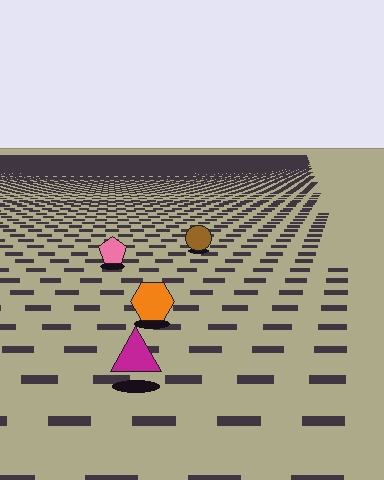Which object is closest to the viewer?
The magenta triangle is closest. The texture marks near it are larger and more spread out.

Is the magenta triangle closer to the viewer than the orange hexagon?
Yes. The magenta triangle is closer — you can tell from the texture gradient: the ground texture is coarser near it.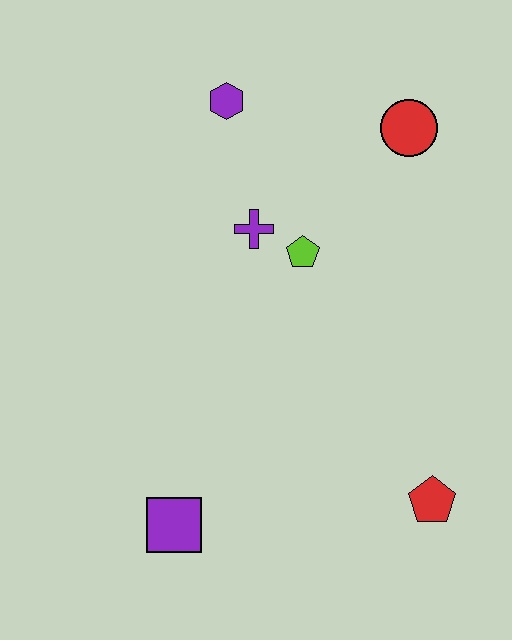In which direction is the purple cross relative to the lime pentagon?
The purple cross is to the left of the lime pentagon.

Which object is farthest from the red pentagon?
The purple hexagon is farthest from the red pentagon.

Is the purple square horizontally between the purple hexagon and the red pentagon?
No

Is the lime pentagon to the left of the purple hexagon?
No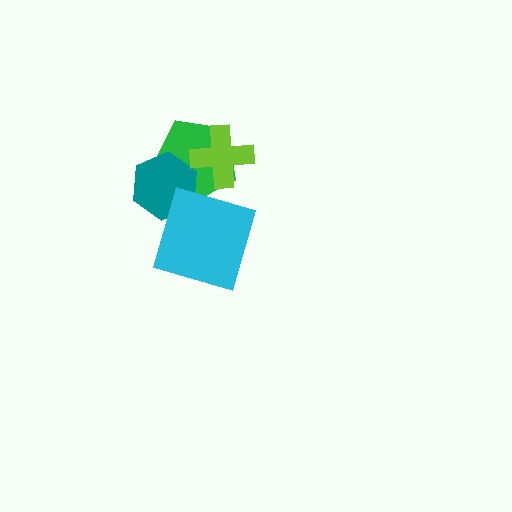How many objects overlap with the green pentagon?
2 objects overlap with the green pentagon.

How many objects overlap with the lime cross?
1 object overlaps with the lime cross.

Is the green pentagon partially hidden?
Yes, it is partially covered by another shape.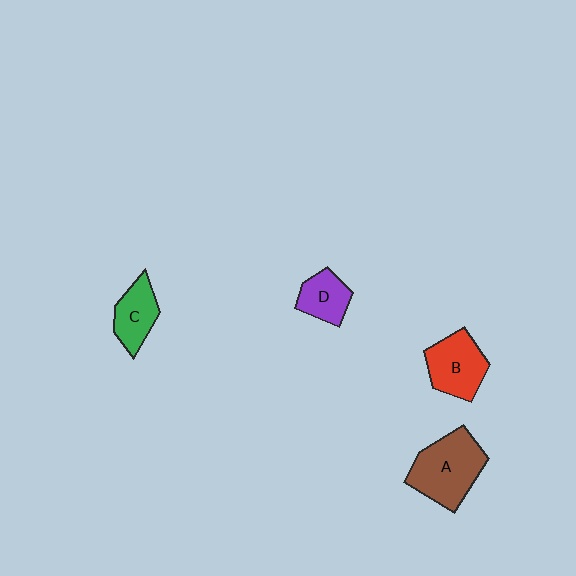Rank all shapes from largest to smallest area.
From largest to smallest: A (brown), B (red), C (green), D (purple).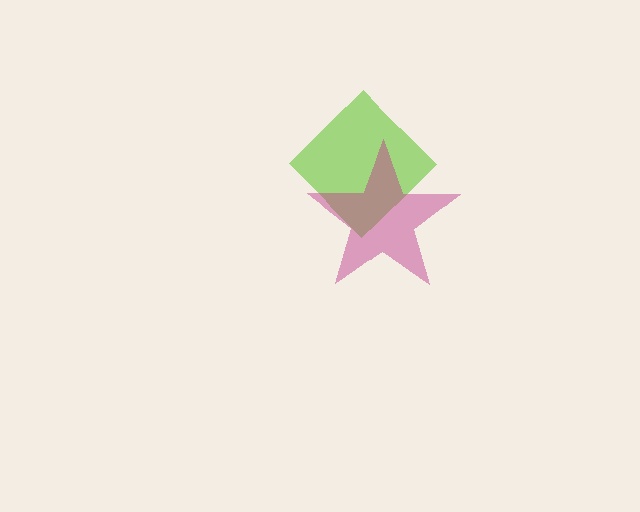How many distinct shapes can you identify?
There are 2 distinct shapes: a lime diamond, a magenta star.